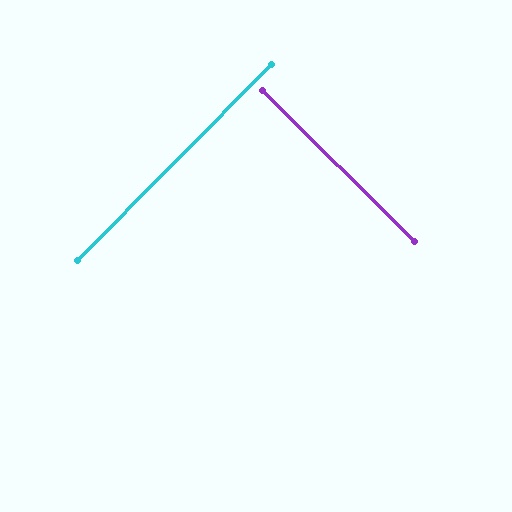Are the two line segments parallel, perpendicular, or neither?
Perpendicular — they meet at approximately 90°.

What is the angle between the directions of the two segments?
Approximately 90 degrees.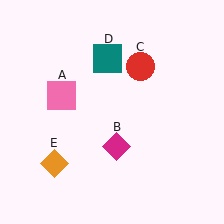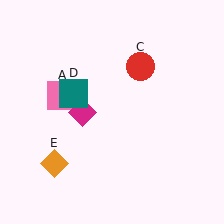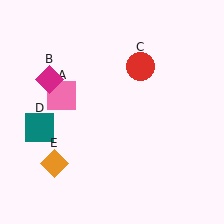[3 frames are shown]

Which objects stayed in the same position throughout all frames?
Pink square (object A) and red circle (object C) and orange diamond (object E) remained stationary.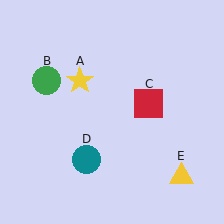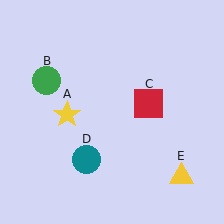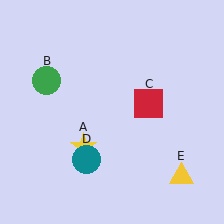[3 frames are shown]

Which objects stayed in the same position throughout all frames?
Green circle (object B) and red square (object C) and teal circle (object D) and yellow triangle (object E) remained stationary.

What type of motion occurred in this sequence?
The yellow star (object A) rotated counterclockwise around the center of the scene.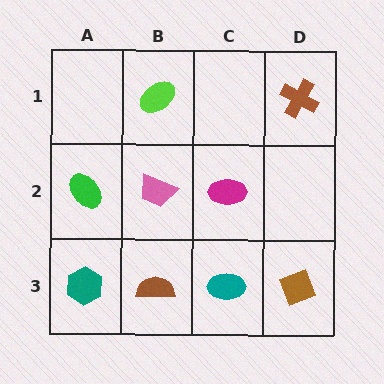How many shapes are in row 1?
2 shapes.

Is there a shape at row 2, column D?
No, that cell is empty.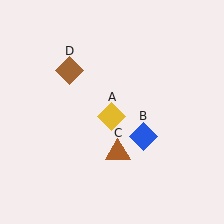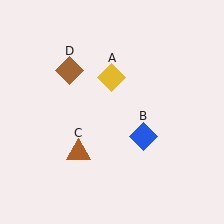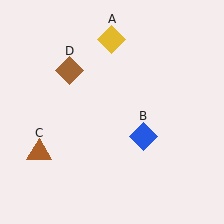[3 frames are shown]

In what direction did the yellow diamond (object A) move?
The yellow diamond (object A) moved up.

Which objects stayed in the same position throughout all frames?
Blue diamond (object B) and brown diamond (object D) remained stationary.